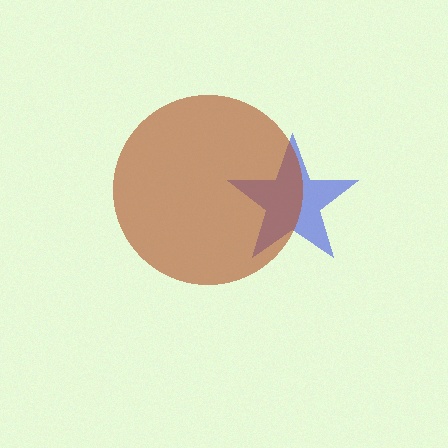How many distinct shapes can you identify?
There are 2 distinct shapes: a blue star, a brown circle.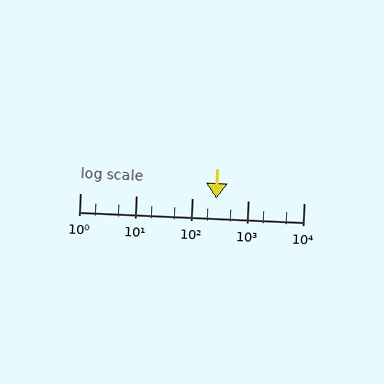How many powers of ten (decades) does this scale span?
The scale spans 4 decades, from 1 to 10000.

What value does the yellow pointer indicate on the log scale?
The pointer indicates approximately 270.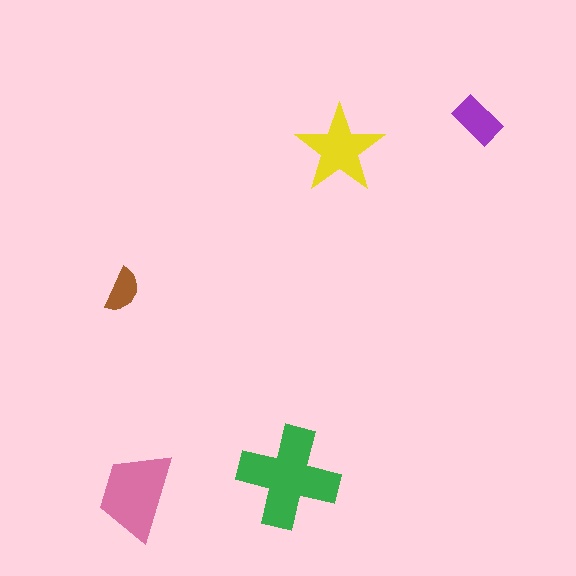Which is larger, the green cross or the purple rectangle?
The green cross.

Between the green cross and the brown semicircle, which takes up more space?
The green cross.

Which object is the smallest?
The brown semicircle.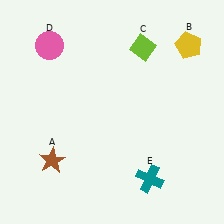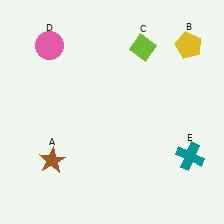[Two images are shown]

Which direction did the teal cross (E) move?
The teal cross (E) moved right.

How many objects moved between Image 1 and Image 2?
1 object moved between the two images.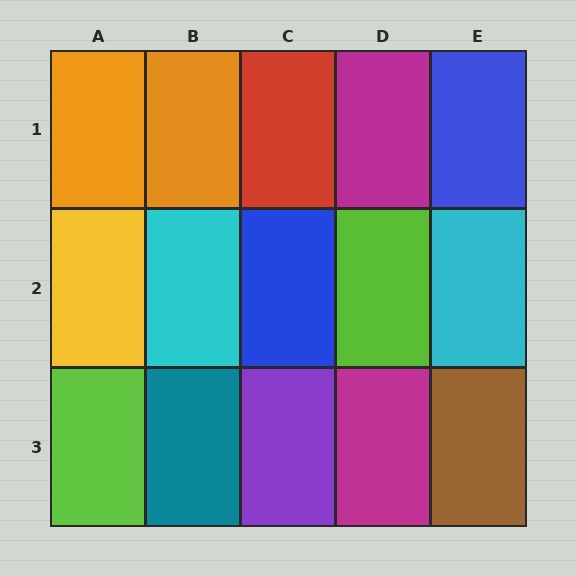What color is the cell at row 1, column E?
Blue.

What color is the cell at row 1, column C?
Red.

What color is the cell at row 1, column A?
Orange.